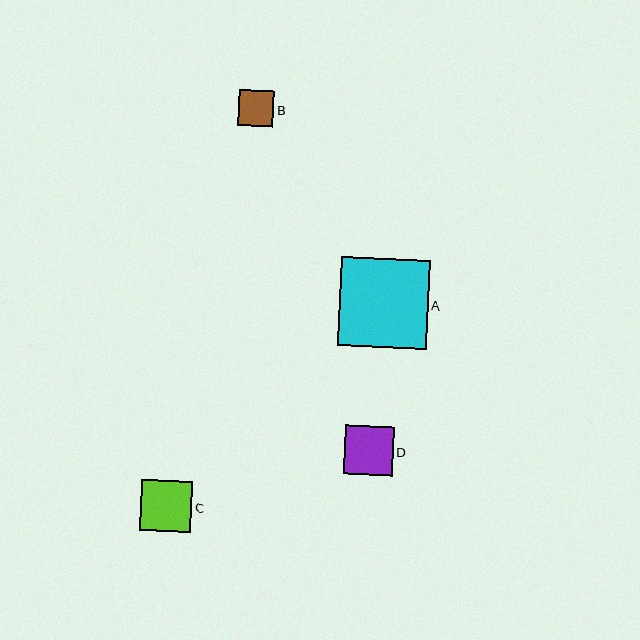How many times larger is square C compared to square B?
Square C is approximately 1.4 times the size of square B.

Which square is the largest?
Square A is the largest with a size of approximately 89 pixels.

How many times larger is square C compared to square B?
Square C is approximately 1.4 times the size of square B.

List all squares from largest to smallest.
From largest to smallest: A, C, D, B.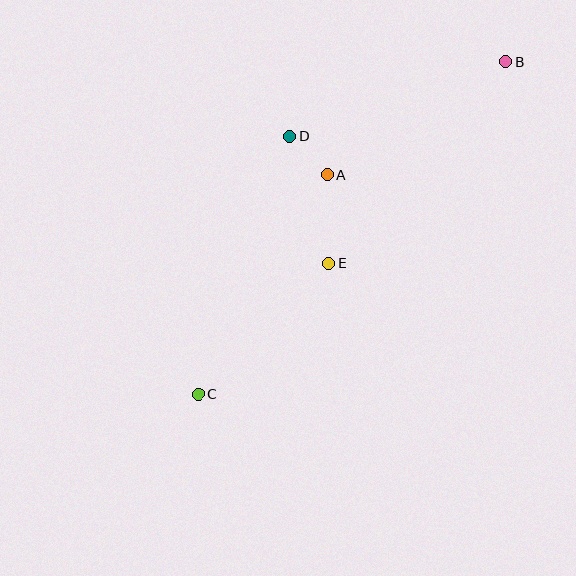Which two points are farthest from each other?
Points B and C are farthest from each other.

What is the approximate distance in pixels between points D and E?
The distance between D and E is approximately 133 pixels.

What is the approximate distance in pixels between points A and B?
The distance between A and B is approximately 211 pixels.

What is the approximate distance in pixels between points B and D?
The distance between B and D is approximately 228 pixels.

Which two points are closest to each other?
Points A and D are closest to each other.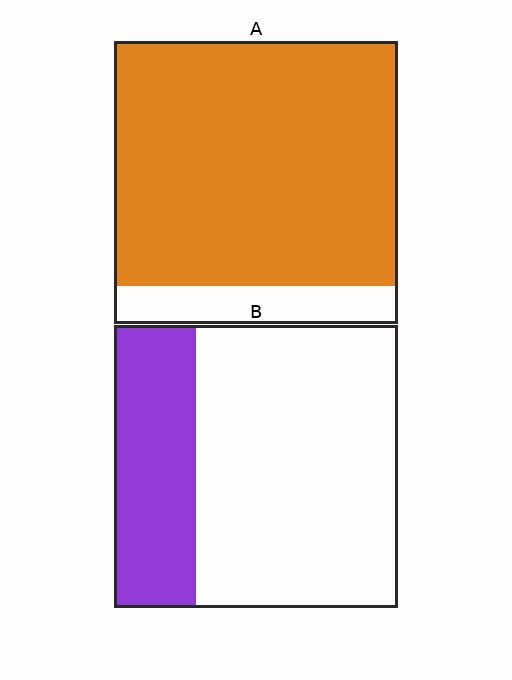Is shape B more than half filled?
No.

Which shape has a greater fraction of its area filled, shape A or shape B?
Shape A.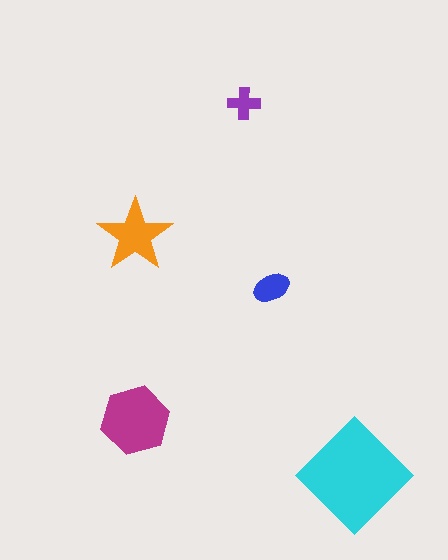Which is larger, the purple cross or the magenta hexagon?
The magenta hexagon.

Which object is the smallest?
The purple cross.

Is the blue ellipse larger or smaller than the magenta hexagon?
Smaller.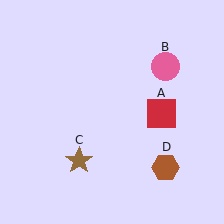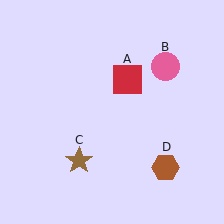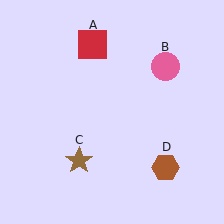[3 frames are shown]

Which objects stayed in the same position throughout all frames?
Pink circle (object B) and brown star (object C) and brown hexagon (object D) remained stationary.